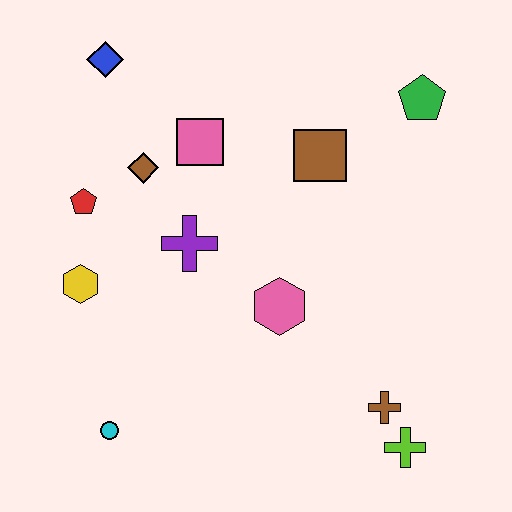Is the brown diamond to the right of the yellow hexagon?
Yes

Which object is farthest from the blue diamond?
The lime cross is farthest from the blue diamond.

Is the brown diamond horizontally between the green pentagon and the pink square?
No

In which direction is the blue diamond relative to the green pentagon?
The blue diamond is to the left of the green pentagon.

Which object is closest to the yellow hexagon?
The red pentagon is closest to the yellow hexagon.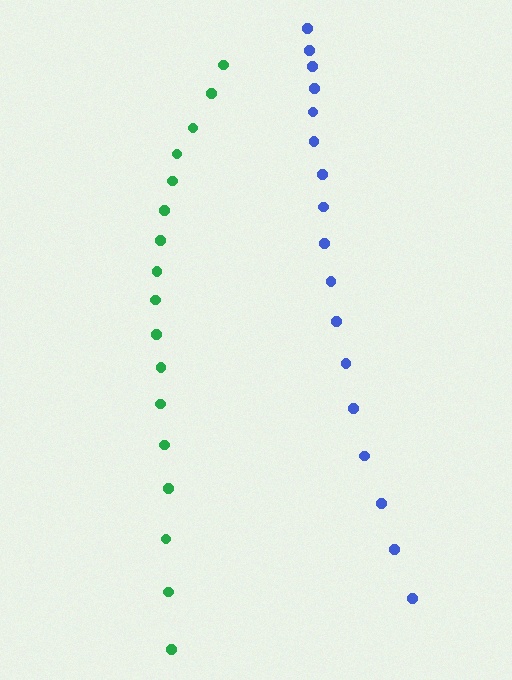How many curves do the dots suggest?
There are 2 distinct paths.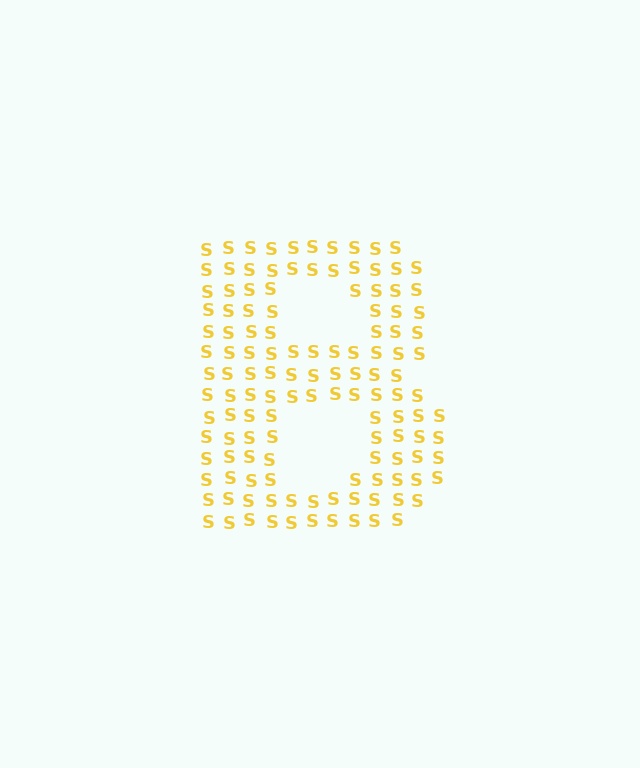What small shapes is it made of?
It is made of small letter S's.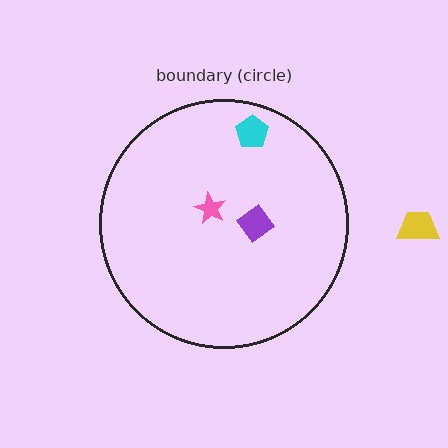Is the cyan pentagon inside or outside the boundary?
Inside.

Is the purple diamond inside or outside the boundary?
Inside.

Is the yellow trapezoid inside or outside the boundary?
Outside.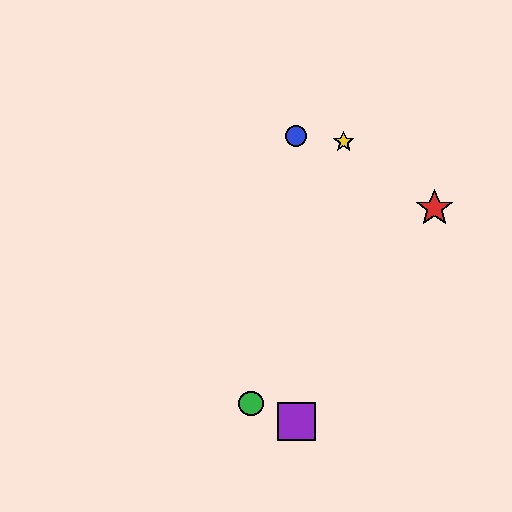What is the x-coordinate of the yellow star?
The yellow star is at x≈344.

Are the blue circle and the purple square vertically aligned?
Yes, both are at x≈296.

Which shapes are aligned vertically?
The blue circle, the purple square are aligned vertically.